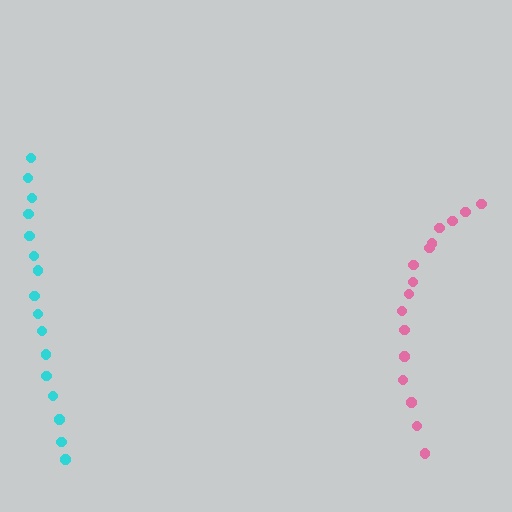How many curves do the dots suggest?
There are 2 distinct paths.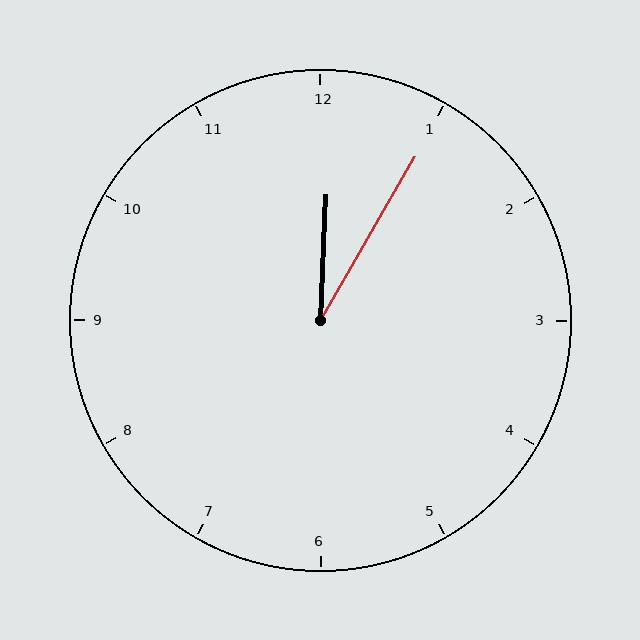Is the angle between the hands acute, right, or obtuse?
It is acute.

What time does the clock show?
12:05.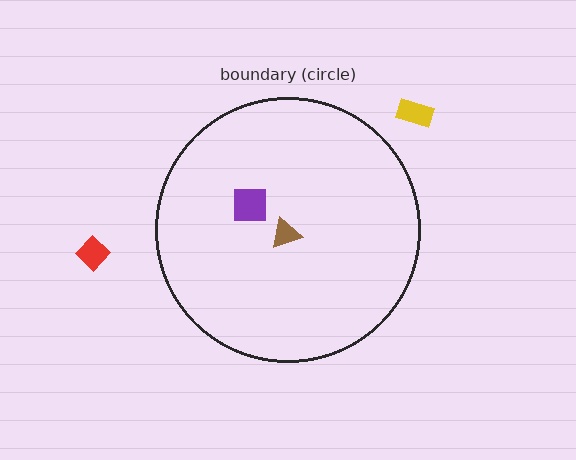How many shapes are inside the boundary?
2 inside, 2 outside.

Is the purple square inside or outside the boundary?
Inside.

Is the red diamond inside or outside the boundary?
Outside.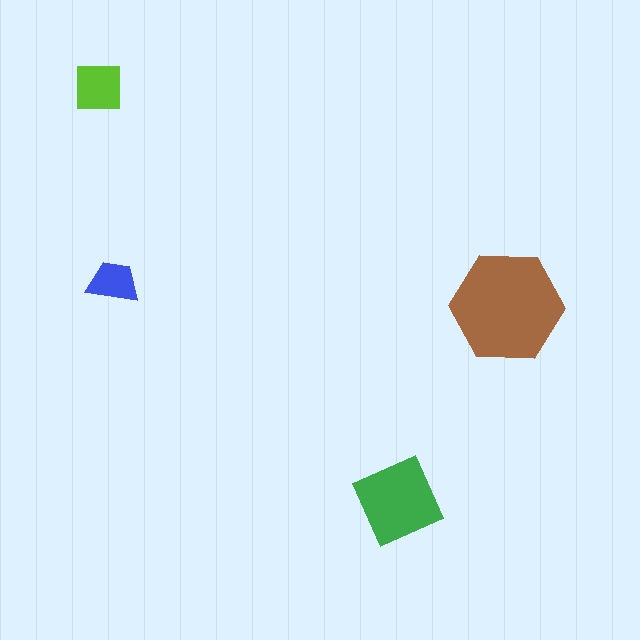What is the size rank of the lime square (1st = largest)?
3rd.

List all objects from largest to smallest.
The brown hexagon, the green diamond, the lime square, the blue trapezoid.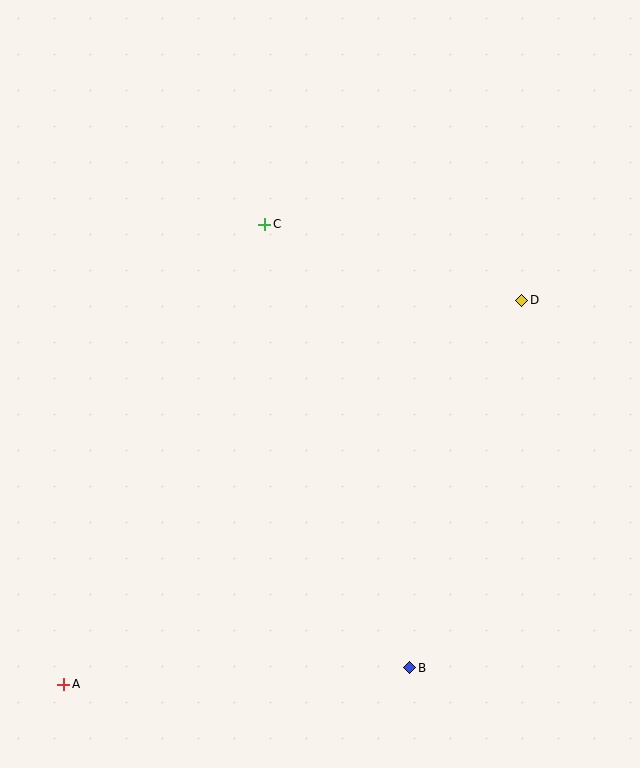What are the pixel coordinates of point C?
Point C is at (265, 224).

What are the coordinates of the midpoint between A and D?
The midpoint between A and D is at (293, 492).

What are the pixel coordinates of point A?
Point A is at (64, 684).